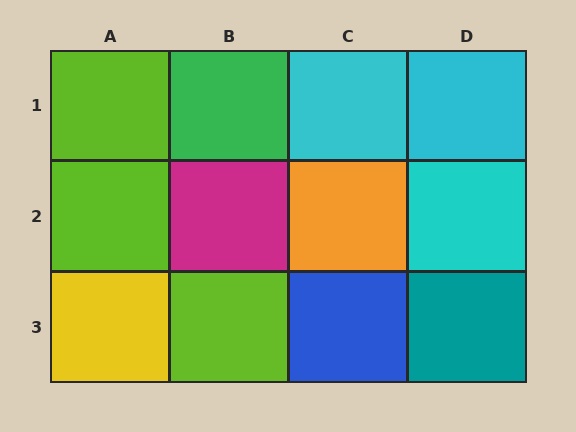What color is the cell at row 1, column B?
Green.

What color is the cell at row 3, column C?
Blue.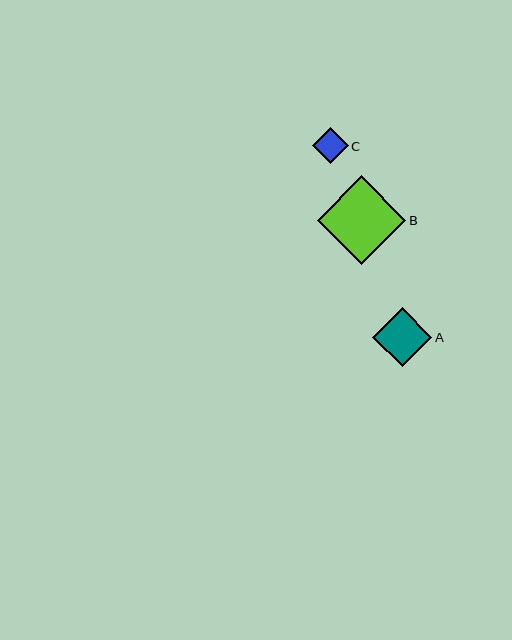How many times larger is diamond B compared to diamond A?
Diamond B is approximately 1.5 times the size of diamond A.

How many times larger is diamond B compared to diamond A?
Diamond B is approximately 1.5 times the size of diamond A.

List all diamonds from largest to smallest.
From largest to smallest: B, A, C.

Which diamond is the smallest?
Diamond C is the smallest with a size of approximately 36 pixels.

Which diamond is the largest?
Diamond B is the largest with a size of approximately 89 pixels.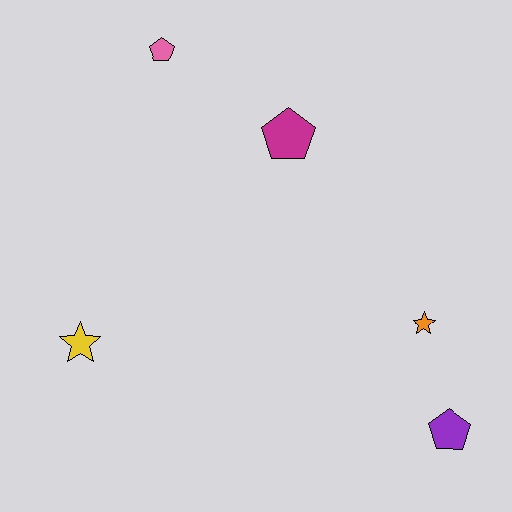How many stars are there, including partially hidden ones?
There are 2 stars.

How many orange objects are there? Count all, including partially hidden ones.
There is 1 orange object.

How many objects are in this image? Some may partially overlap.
There are 5 objects.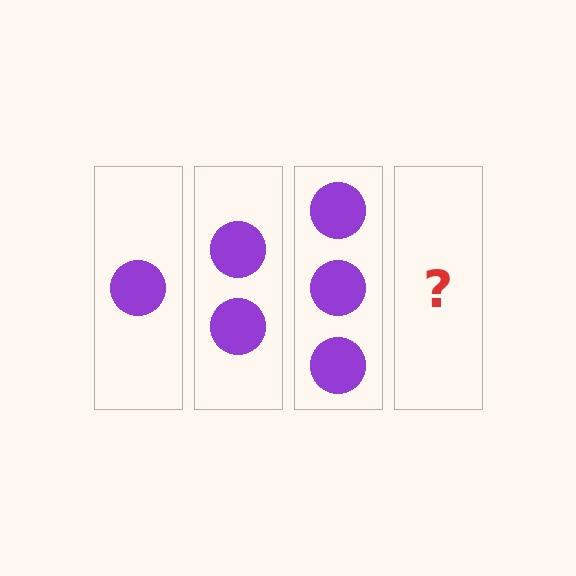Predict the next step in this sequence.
The next step is 4 circles.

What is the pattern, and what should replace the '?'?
The pattern is that each step adds one more circle. The '?' should be 4 circles.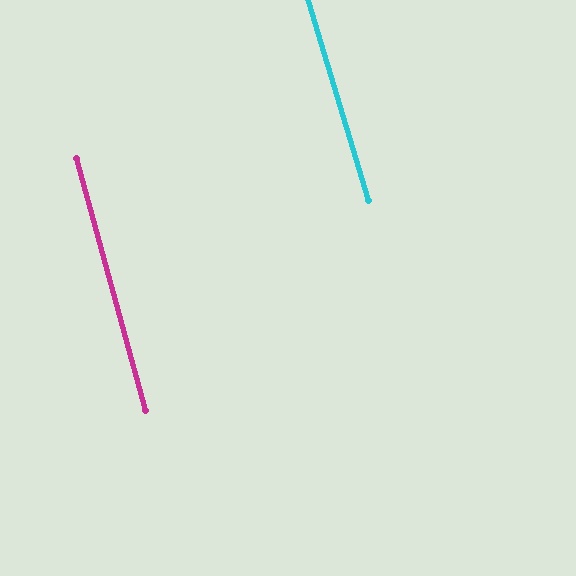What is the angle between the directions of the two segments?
Approximately 1 degree.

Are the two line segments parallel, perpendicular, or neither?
Parallel — their directions differ by only 1.3°.